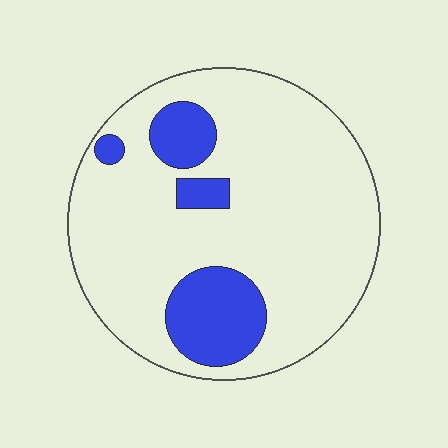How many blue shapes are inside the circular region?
4.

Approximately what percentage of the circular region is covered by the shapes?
Approximately 20%.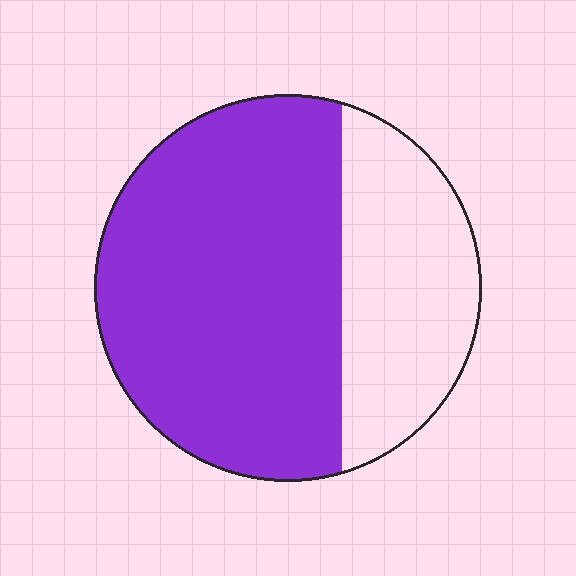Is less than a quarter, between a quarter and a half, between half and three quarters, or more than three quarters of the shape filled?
Between half and three quarters.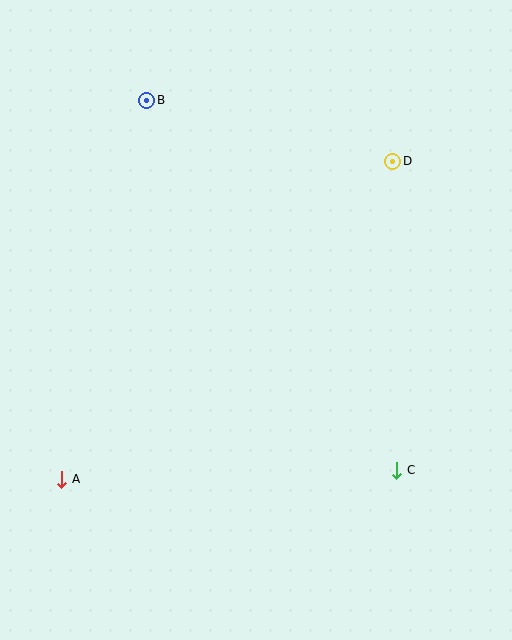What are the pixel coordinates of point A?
Point A is at (62, 479).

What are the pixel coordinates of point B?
Point B is at (147, 100).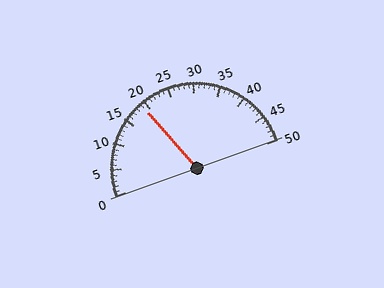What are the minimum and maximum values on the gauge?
The gauge ranges from 0 to 50.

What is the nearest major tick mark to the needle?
The nearest major tick mark is 20.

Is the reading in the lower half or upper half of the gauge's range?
The reading is in the lower half of the range (0 to 50).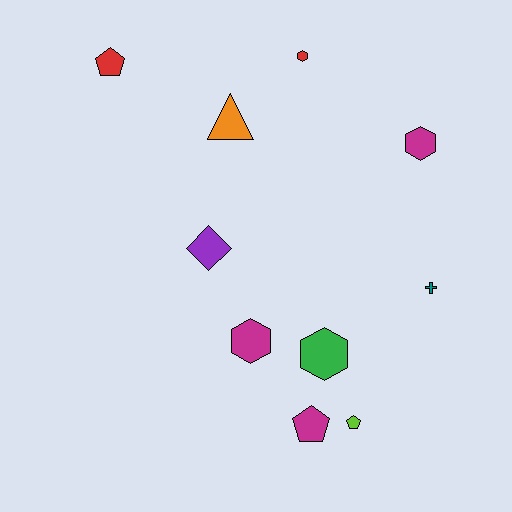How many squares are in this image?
There are no squares.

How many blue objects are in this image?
There are no blue objects.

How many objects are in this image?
There are 10 objects.